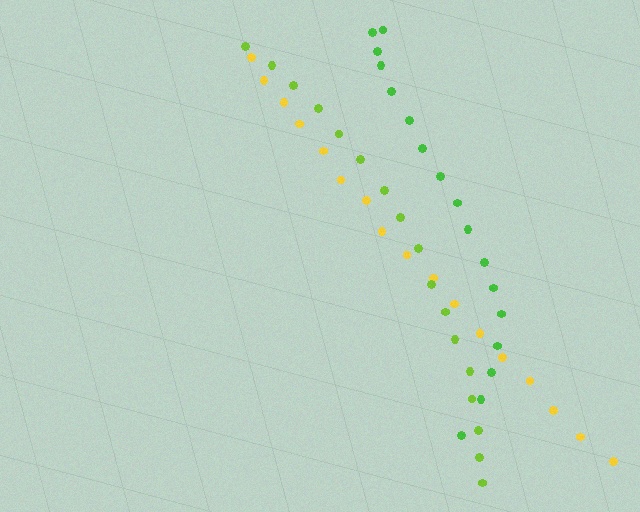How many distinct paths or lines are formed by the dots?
There are 3 distinct paths.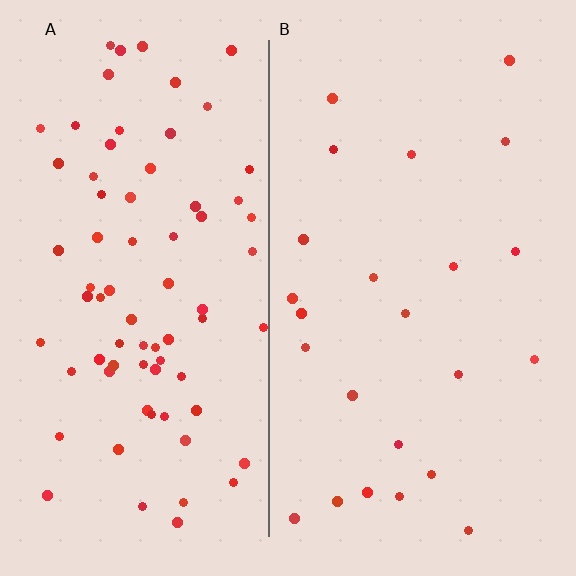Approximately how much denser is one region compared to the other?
Approximately 3.2× — region A over region B.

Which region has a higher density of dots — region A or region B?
A (the left).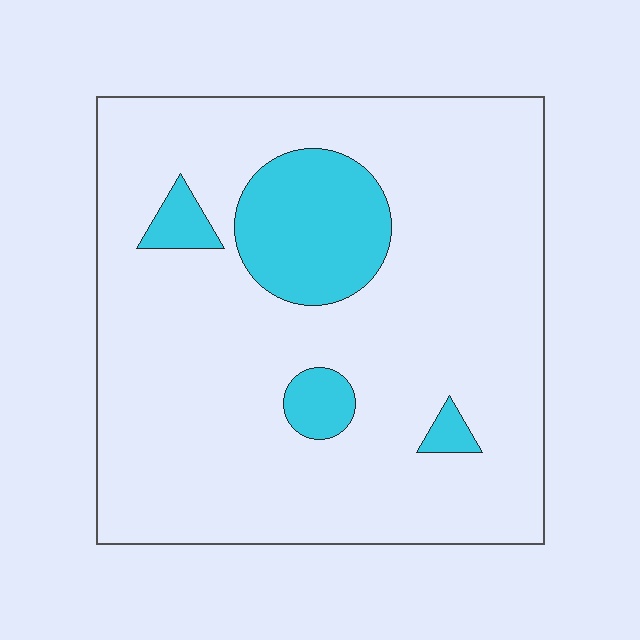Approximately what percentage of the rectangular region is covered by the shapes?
Approximately 15%.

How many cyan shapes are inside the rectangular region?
4.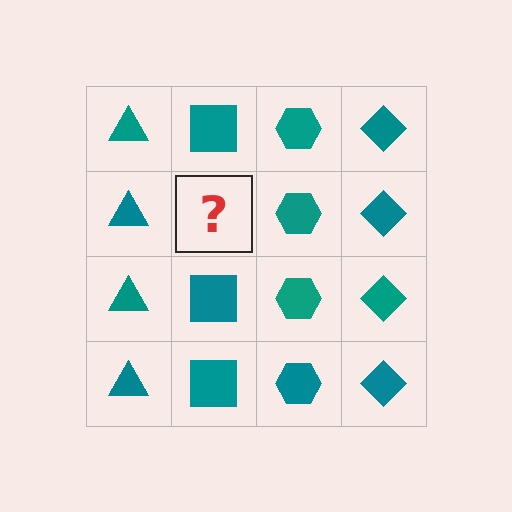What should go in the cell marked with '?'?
The missing cell should contain a teal square.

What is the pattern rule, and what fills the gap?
The rule is that each column has a consistent shape. The gap should be filled with a teal square.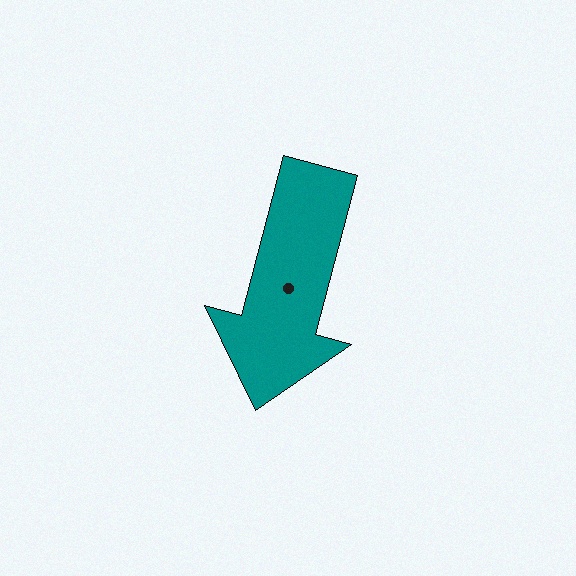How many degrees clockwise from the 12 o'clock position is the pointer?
Approximately 195 degrees.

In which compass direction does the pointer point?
South.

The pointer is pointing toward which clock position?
Roughly 6 o'clock.